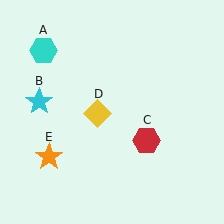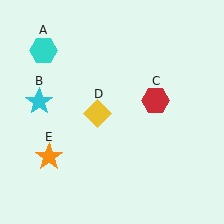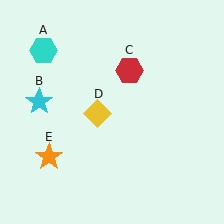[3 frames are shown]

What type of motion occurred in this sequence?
The red hexagon (object C) rotated counterclockwise around the center of the scene.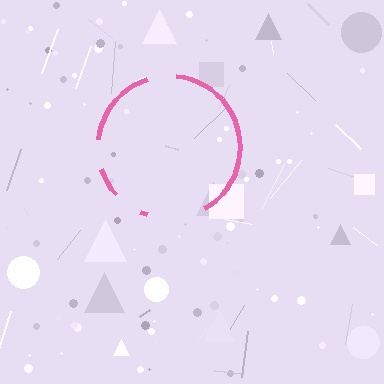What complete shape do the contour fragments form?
The contour fragments form a circle.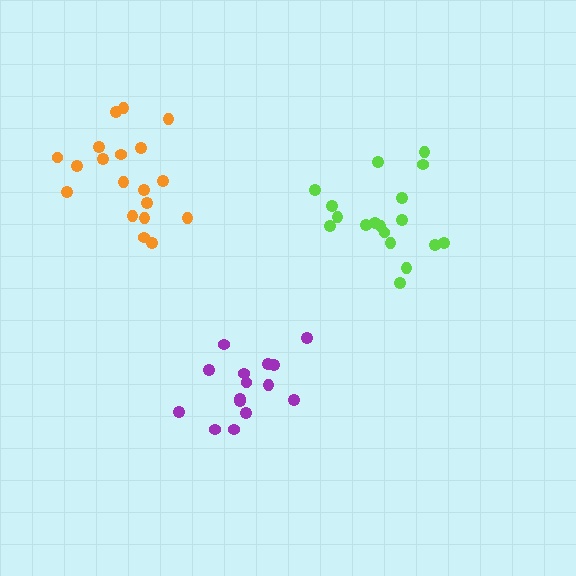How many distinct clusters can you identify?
There are 3 distinct clusters.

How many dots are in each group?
Group 1: 15 dots, Group 2: 18 dots, Group 3: 19 dots (52 total).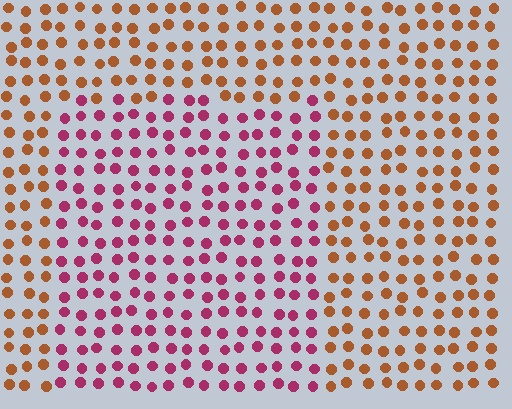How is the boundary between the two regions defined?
The boundary is defined purely by a slight shift in hue (about 51 degrees). Spacing, size, and orientation are identical on both sides.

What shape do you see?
I see a rectangle.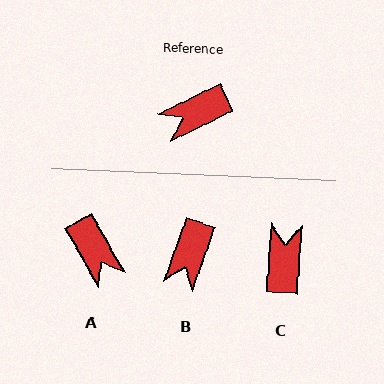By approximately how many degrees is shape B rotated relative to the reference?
Approximately 45 degrees counter-clockwise.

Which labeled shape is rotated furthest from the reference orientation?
C, about 120 degrees away.